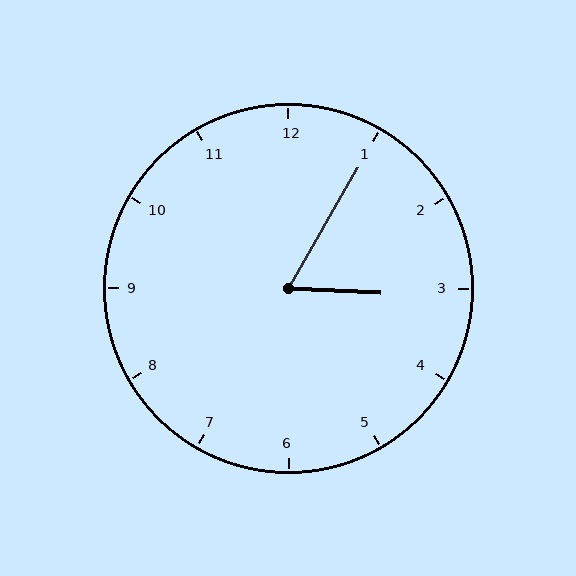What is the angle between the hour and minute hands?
Approximately 62 degrees.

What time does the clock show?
3:05.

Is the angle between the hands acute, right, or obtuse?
It is acute.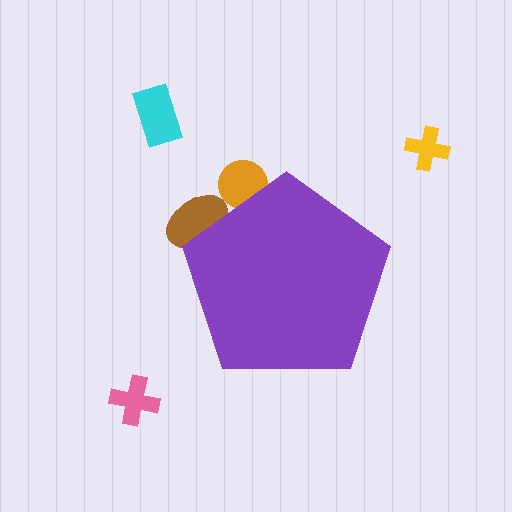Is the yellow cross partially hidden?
No, the yellow cross is fully visible.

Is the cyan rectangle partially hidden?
No, the cyan rectangle is fully visible.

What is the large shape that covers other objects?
A purple pentagon.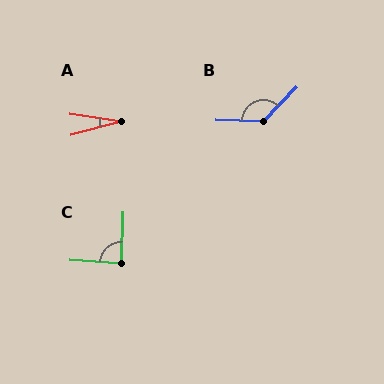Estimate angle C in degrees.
Approximately 88 degrees.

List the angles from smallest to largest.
A (23°), C (88°), B (132°).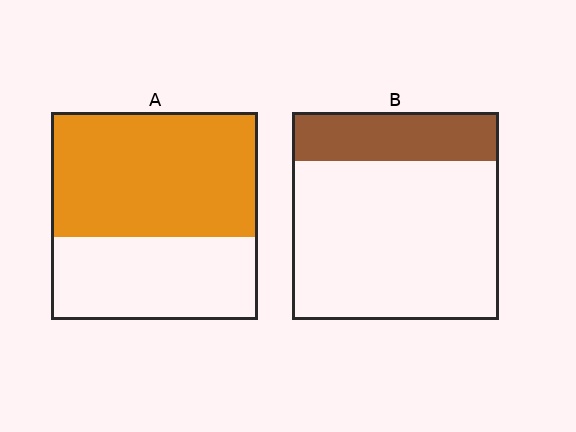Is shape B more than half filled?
No.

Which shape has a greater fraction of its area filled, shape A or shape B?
Shape A.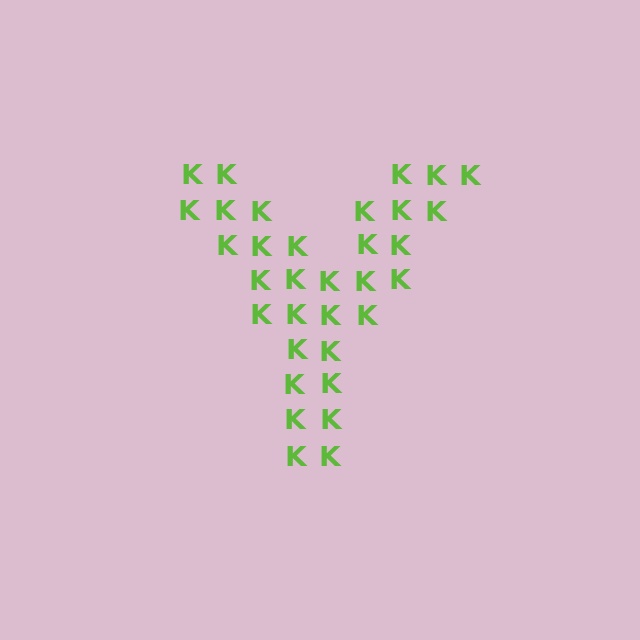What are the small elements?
The small elements are letter K's.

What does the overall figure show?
The overall figure shows the letter Y.